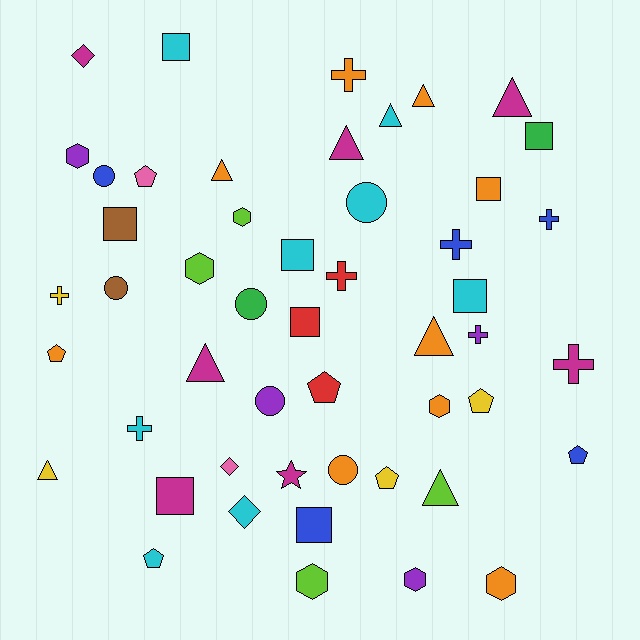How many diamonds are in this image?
There are 3 diamonds.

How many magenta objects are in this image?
There are 7 magenta objects.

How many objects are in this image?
There are 50 objects.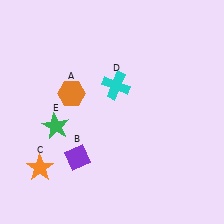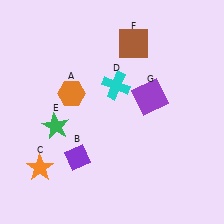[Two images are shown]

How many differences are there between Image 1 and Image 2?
There are 2 differences between the two images.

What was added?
A brown square (F), a purple square (G) were added in Image 2.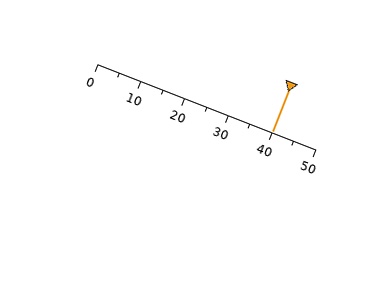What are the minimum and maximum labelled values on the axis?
The axis runs from 0 to 50.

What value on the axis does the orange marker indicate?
The marker indicates approximately 40.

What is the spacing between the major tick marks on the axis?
The major ticks are spaced 10 apart.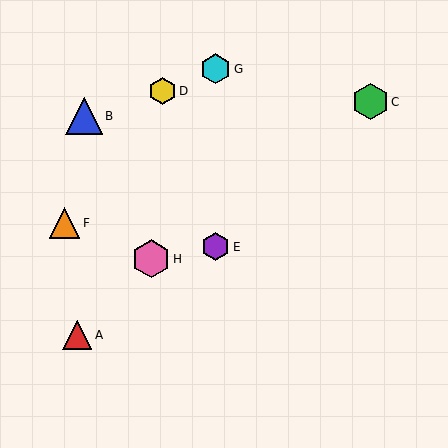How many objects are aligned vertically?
2 objects (E, G) are aligned vertically.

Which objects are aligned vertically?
Objects E, G are aligned vertically.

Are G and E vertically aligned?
Yes, both are at x≈216.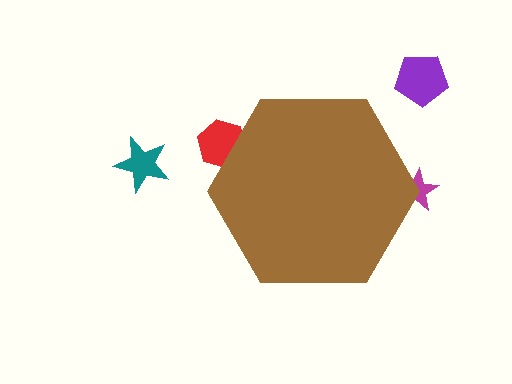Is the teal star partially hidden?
No, the teal star is fully visible.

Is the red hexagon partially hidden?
Yes, the red hexagon is partially hidden behind the brown hexagon.